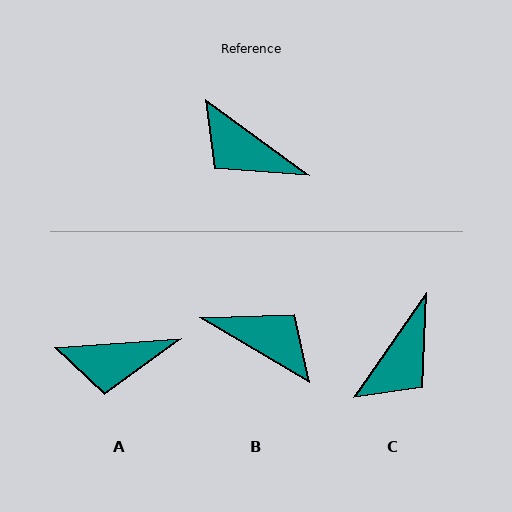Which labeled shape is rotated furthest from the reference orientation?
B, about 174 degrees away.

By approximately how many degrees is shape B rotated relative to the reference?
Approximately 174 degrees clockwise.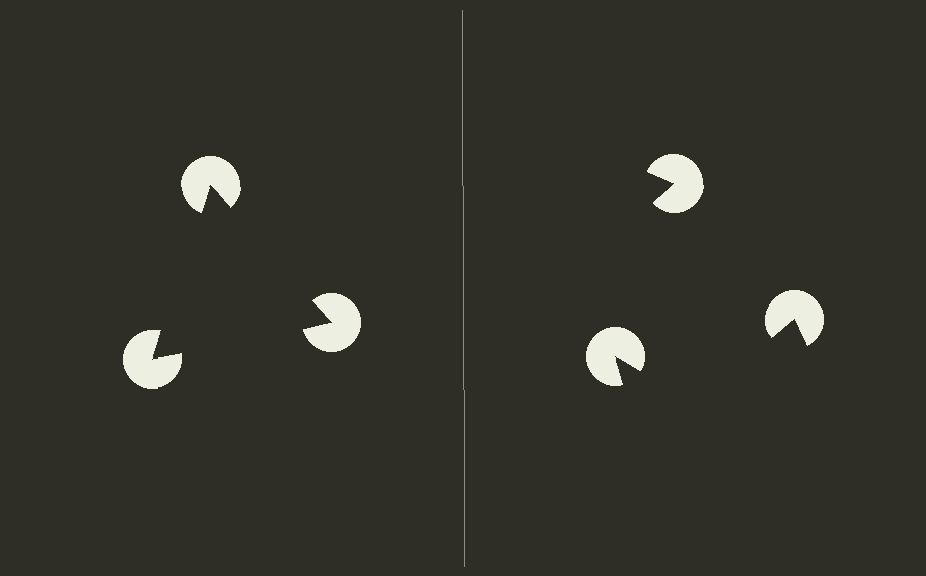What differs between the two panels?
The pac-man discs are positioned identically on both sides; only the wedge orientations differ. On the left they align to a triangle; on the right they are misaligned.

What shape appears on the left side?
An illusory triangle.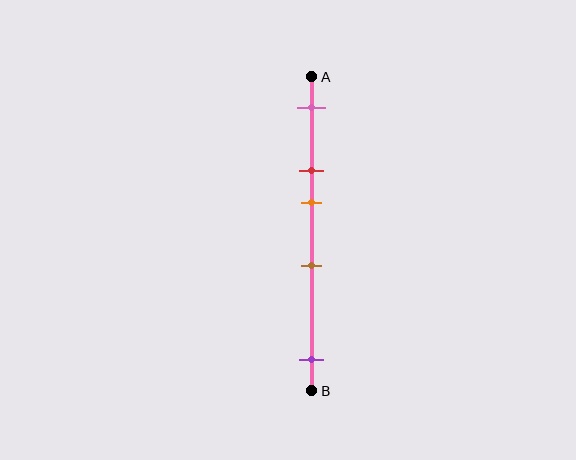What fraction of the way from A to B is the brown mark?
The brown mark is approximately 60% (0.6) of the way from A to B.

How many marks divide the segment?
There are 5 marks dividing the segment.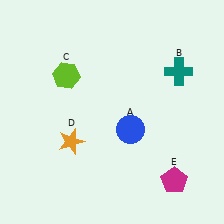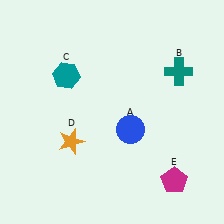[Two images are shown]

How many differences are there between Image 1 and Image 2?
There is 1 difference between the two images.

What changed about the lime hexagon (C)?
In Image 1, C is lime. In Image 2, it changed to teal.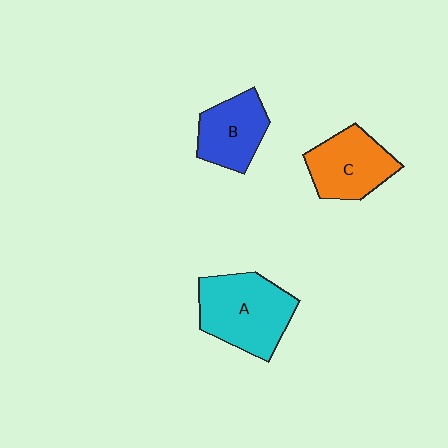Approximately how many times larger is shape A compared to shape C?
Approximately 1.3 times.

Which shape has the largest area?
Shape A (cyan).